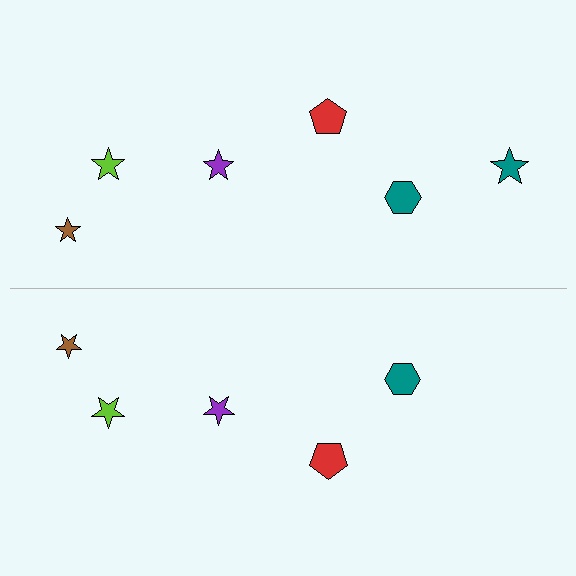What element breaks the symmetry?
A teal star is missing from the bottom side.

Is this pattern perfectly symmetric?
No, the pattern is not perfectly symmetric. A teal star is missing from the bottom side.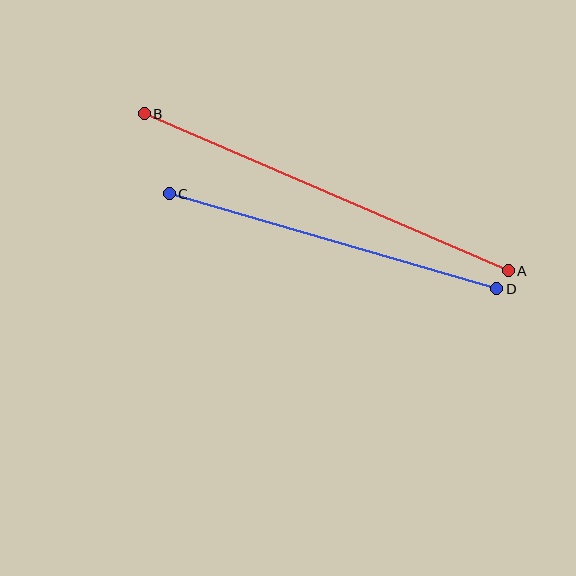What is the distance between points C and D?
The distance is approximately 341 pixels.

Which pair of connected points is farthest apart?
Points A and B are farthest apart.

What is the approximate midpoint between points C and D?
The midpoint is at approximately (333, 241) pixels.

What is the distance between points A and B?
The distance is approximately 396 pixels.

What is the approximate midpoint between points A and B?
The midpoint is at approximately (326, 192) pixels.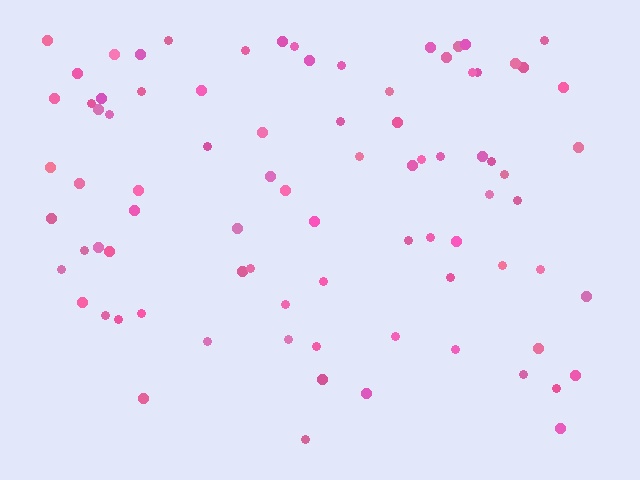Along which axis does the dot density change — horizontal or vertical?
Vertical.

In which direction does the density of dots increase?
From bottom to top, with the top side densest.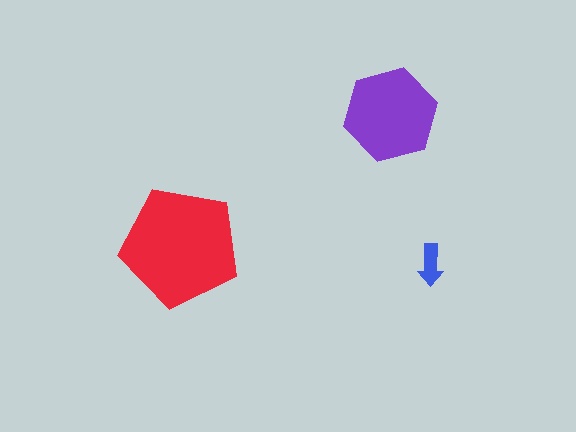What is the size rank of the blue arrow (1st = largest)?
3rd.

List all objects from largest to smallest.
The red pentagon, the purple hexagon, the blue arrow.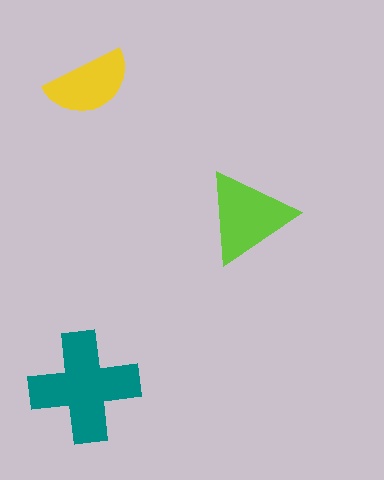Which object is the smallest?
The yellow semicircle.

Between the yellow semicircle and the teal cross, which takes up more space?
The teal cross.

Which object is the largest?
The teal cross.